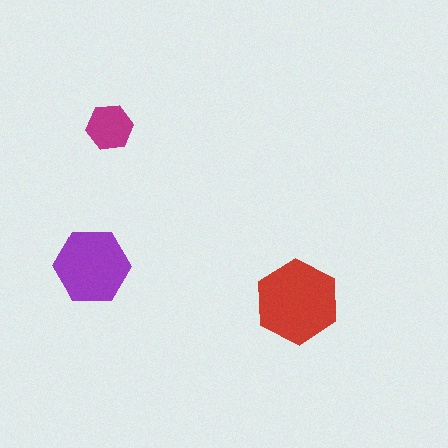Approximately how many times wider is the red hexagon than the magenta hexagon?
About 2 times wider.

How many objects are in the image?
There are 3 objects in the image.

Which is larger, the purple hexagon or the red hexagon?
The red one.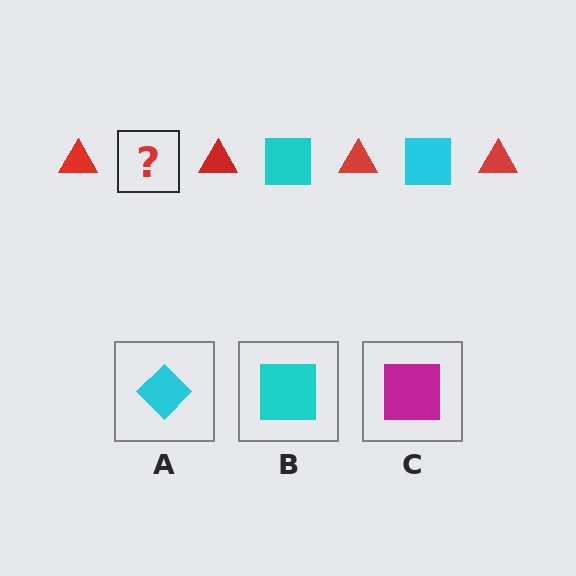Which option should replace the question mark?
Option B.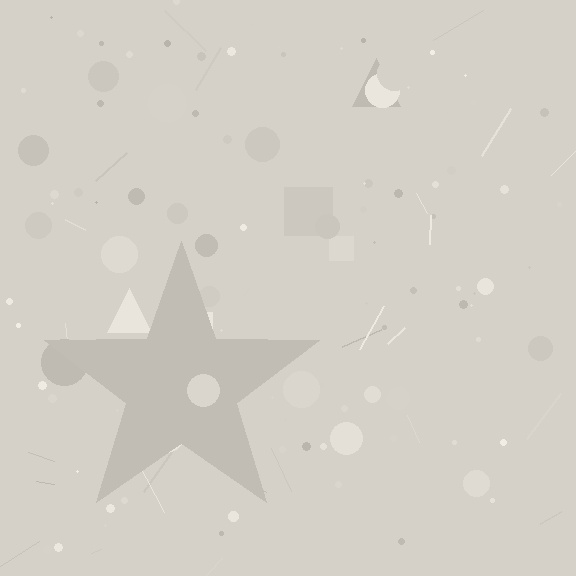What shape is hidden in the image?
A star is hidden in the image.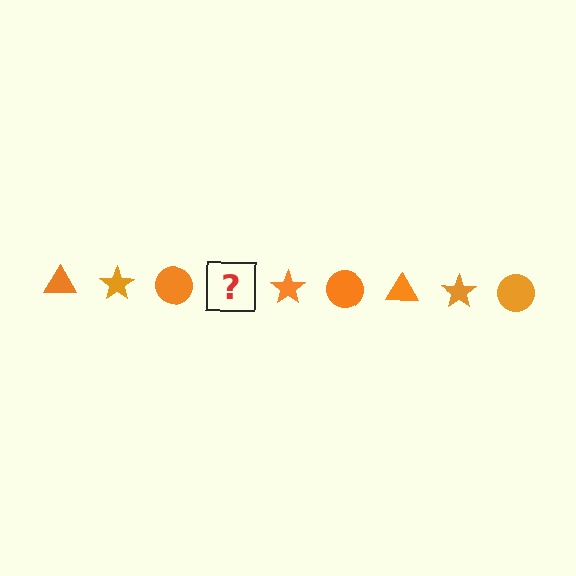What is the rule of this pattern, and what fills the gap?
The rule is that the pattern cycles through triangle, star, circle shapes in orange. The gap should be filled with an orange triangle.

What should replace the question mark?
The question mark should be replaced with an orange triangle.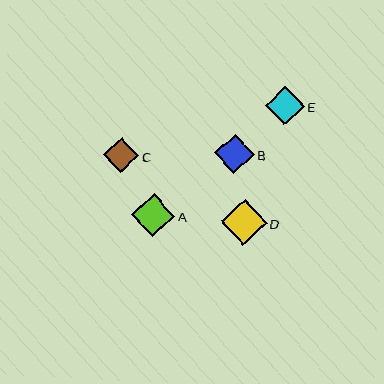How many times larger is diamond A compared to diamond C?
Diamond A is approximately 1.2 times the size of diamond C.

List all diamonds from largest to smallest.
From largest to smallest: D, A, E, B, C.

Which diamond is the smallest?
Diamond C is the smallest with a size of approximately 35 pixels.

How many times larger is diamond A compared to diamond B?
Diamond A is approximately 1.1 times the size of diamond B.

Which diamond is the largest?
Diamond D is the largest with a size of approximately 45 pixels.